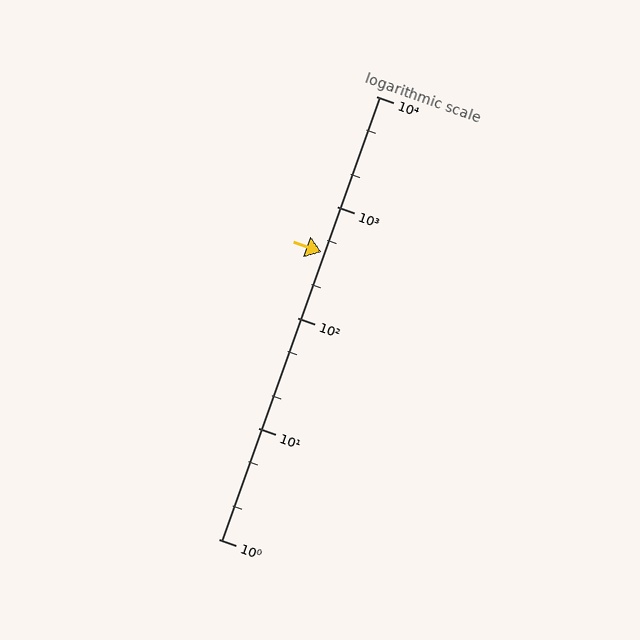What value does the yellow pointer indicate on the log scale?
The pointer indicates approximately 390.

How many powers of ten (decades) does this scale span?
The scale spans 4 decades, from 1 to 10000.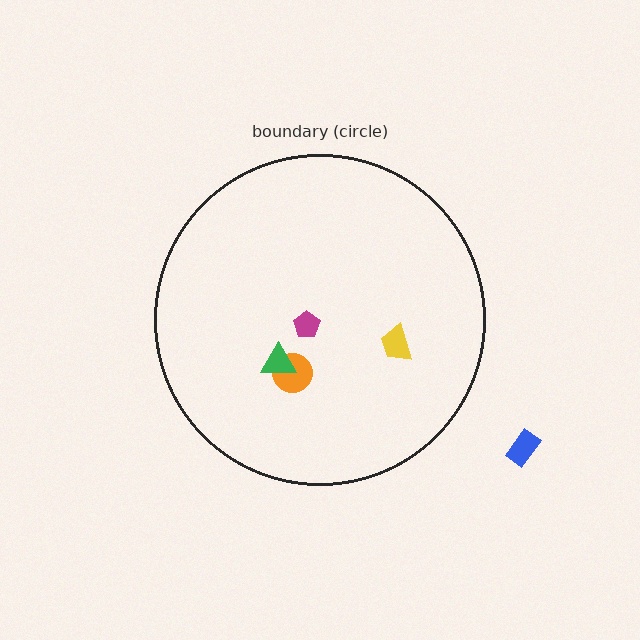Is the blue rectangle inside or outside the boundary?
Outside.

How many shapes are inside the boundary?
4 inside, 1 outside.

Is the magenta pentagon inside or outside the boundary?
Inside.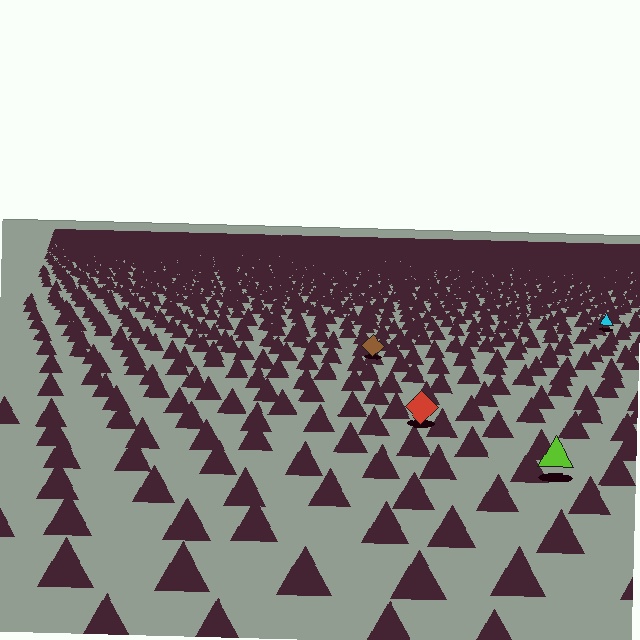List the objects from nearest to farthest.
From nearest to farthest: the lime triangle, the red diamond, the brown diamond, the cyan triangle.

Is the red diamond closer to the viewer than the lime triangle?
No. The lime triangle is closer — you can tell from the texture gradient: the ground texture is coarser near it.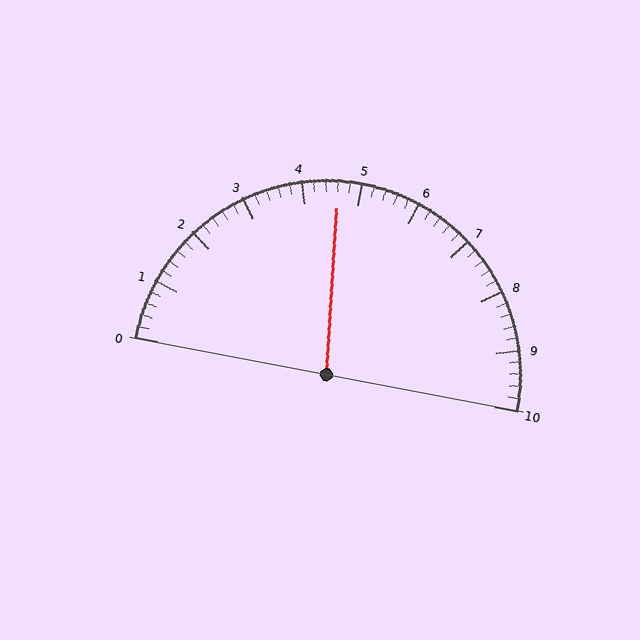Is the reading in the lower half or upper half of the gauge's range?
The reading is in the lower half of the range (0 to 10).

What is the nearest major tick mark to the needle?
The nearest major tick mark is 5.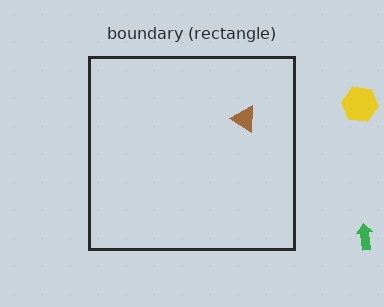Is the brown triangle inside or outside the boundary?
Inside.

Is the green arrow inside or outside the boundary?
Outside.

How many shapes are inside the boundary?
1 inside, 2 outside.